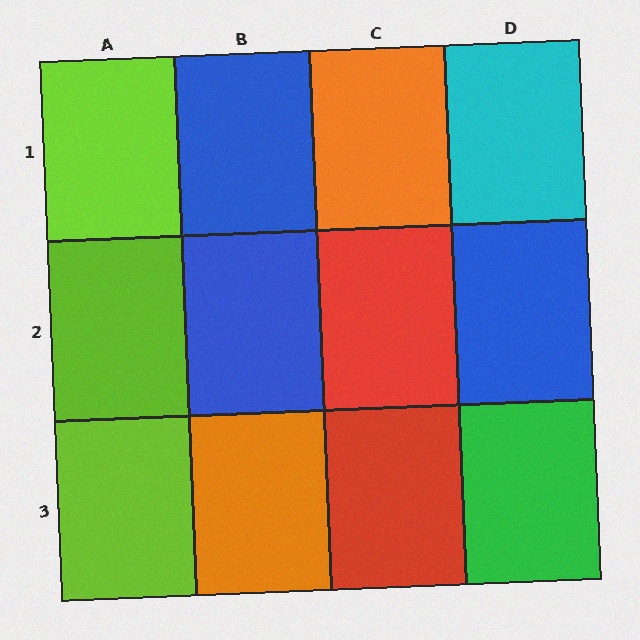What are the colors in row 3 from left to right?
Lime, orange, red, green.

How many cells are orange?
2 cells are orange.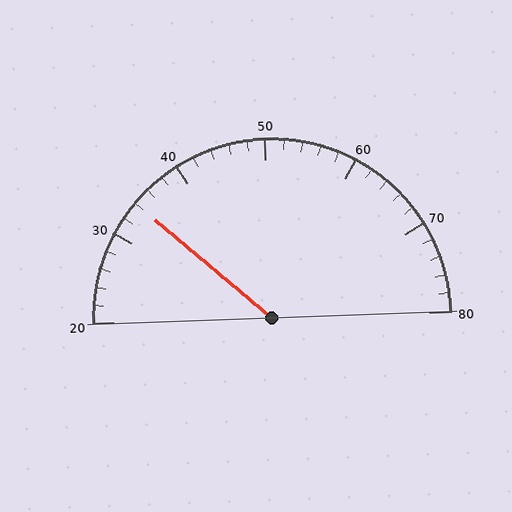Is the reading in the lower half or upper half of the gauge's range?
The reading is in the lower half of the range (20 to 80).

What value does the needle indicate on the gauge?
The needle indicates approximately 34.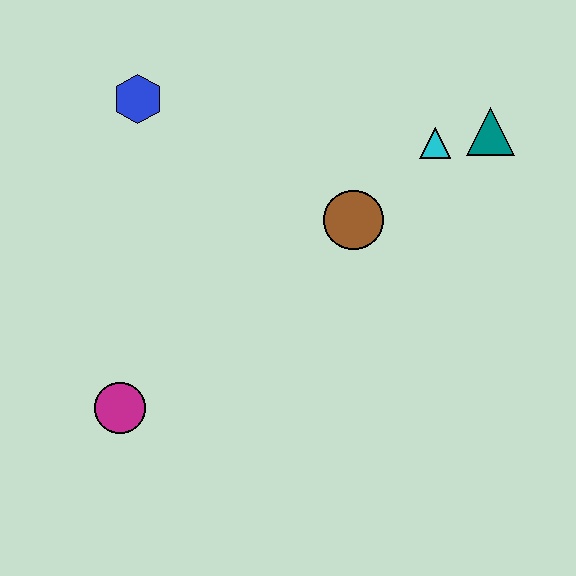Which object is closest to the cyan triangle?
The teal triangle is closest to the cyan triangle.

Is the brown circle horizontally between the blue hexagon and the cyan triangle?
Yes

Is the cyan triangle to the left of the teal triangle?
Yes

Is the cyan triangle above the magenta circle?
Yes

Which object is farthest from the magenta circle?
The teal triangle is farthest from the magenta circle.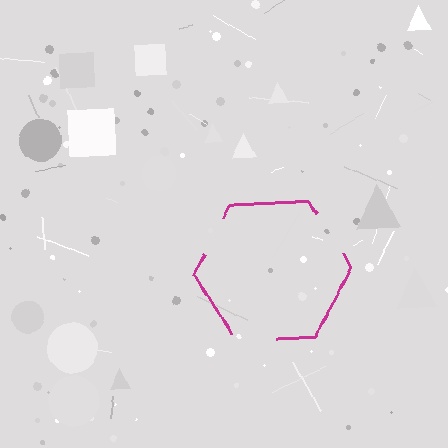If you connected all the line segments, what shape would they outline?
They would outline a hexagon.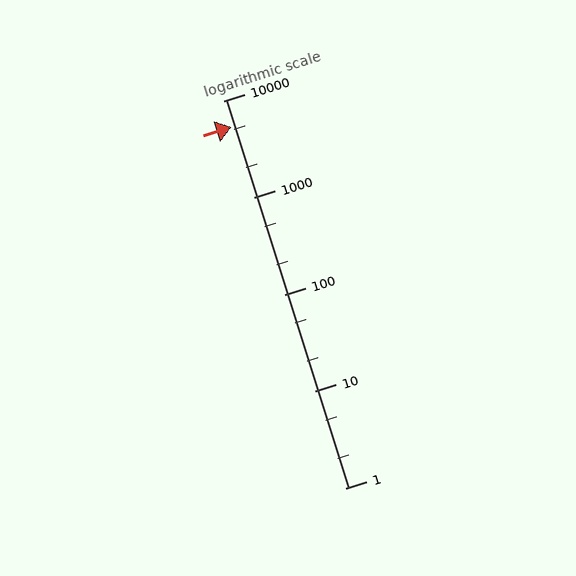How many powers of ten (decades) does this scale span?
The scale spans 4 decades, from 1 to 10000.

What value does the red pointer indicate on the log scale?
The pointer indicates approximately 5400.